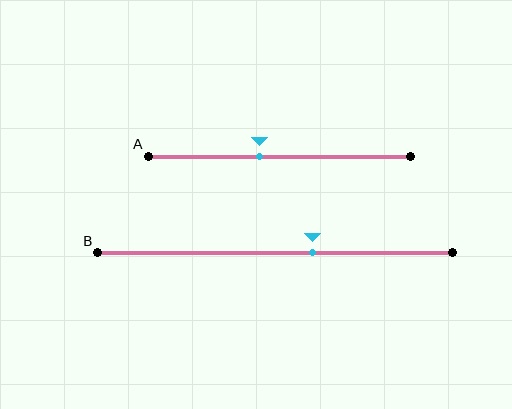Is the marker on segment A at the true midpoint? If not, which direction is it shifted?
No, the marker on segment A is shifted to the left by about 8% of the segment length.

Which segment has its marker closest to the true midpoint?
Segment A has its marker closest to the true midpoint.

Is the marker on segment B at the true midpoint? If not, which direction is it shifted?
No, the marker on segment B is shifted to the right by about 11% of the segment length.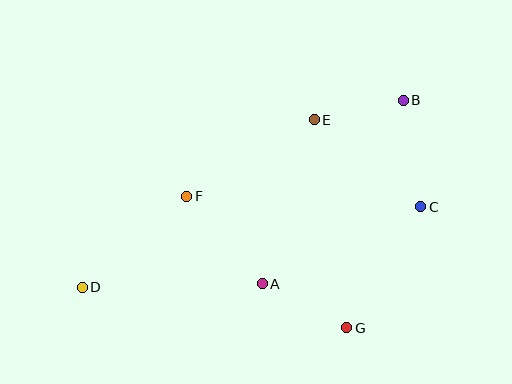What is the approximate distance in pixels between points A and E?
The distance between A and E is approximately 172 pixels.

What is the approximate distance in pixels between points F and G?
The distance between F and G is approximately 207 pixels.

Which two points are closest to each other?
Points B and E are closest to each other.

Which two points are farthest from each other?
Points B and D are farthest from each other.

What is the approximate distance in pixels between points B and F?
The distance between B and F is approximately 237 pixels.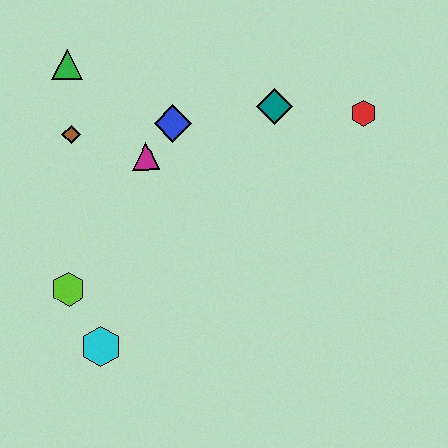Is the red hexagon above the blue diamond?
Yes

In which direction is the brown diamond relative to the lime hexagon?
The brown diamond is above the lime hexagon.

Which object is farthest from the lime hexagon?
The red hexagon is farthest from the lime hexagon.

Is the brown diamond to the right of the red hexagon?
No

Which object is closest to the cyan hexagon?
The lime hexagon is closest to the cyan hexagon.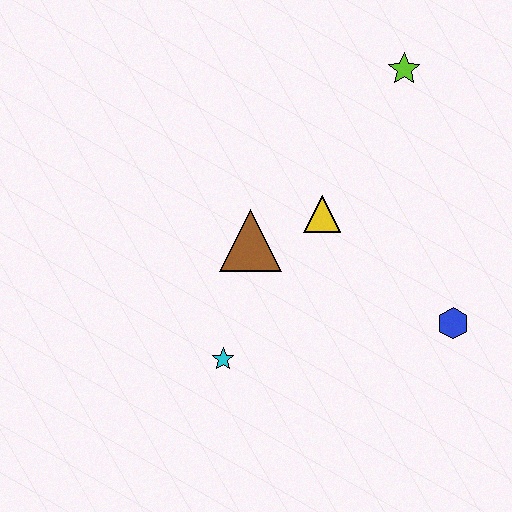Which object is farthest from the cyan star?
The lime star is farthest from the cyan star.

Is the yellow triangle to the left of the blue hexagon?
Yes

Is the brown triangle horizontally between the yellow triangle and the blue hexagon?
No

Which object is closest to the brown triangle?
The yellow triangle is closest to the brown triangle.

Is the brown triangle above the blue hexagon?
Yes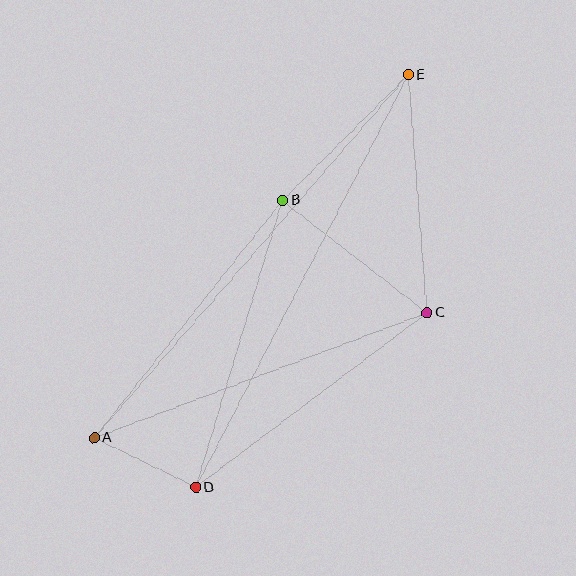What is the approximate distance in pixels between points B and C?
The distance between B and C is approximately 183 pixels.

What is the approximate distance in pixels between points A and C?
The distance between A and C is approximately 356 pixels.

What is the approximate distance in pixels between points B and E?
The distance between B and E is approximately 178 pixels.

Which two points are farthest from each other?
Points A and E are farthest from each other.